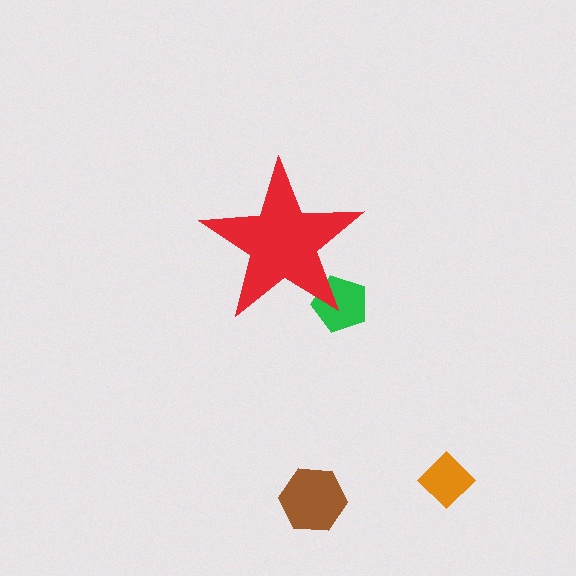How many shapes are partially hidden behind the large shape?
1 shape is partially hidden.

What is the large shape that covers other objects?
A red star.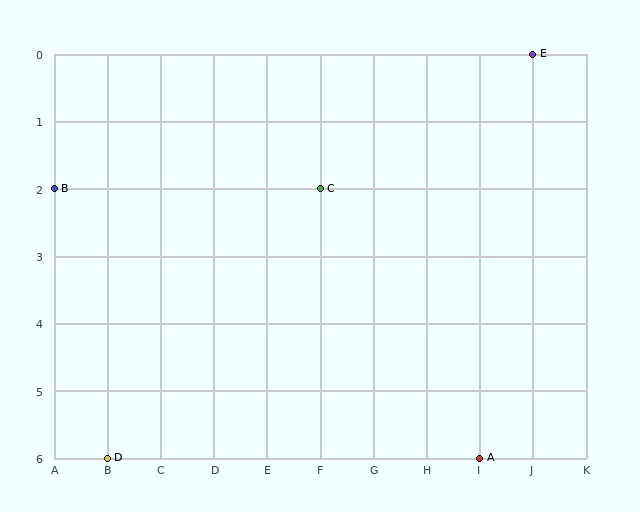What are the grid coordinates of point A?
Point A is at grid coordinates (I, 6).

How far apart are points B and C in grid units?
Points B and C are 5 columns apart.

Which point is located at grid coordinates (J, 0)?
Point E is at (J, 0).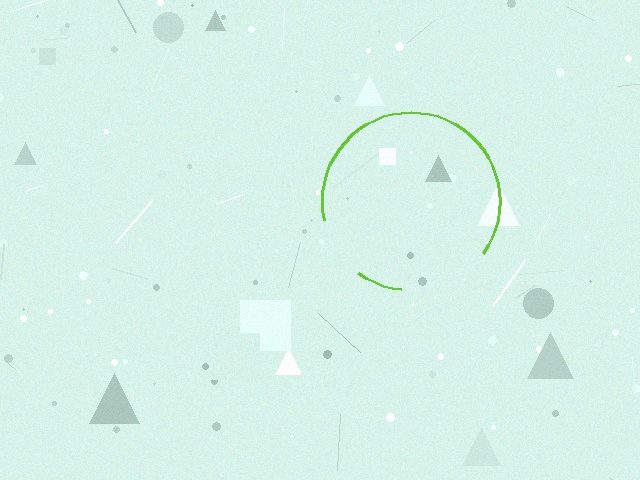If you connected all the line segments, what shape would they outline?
They would outline a circle.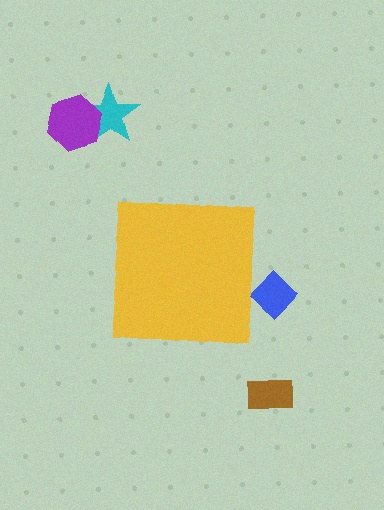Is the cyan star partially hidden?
No, the cyan star is fully visible.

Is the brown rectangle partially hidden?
No, the brown rectangle is fully visible.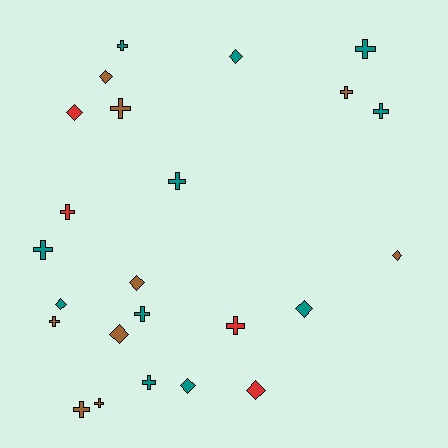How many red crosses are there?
There are 2 red crosses.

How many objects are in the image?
There are 24 objects.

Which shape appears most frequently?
Cross, with 14 objects.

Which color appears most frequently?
Teal, with 11 objects.